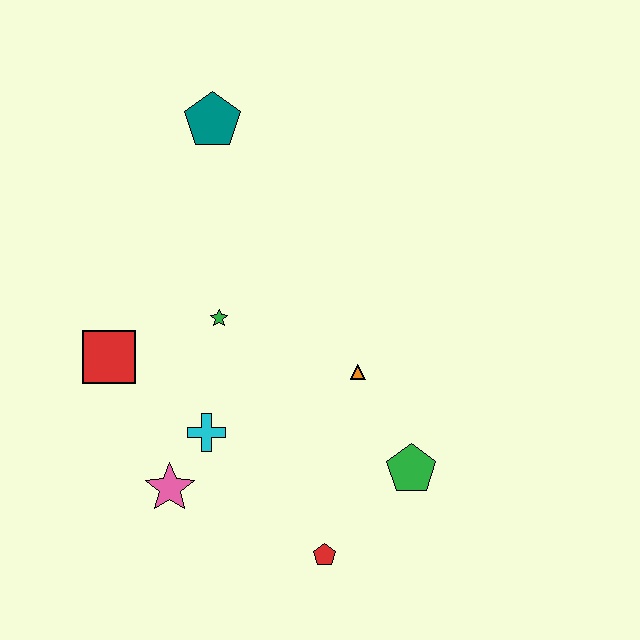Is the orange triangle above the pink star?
Yes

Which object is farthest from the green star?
The red pentagon is farthest from the green star.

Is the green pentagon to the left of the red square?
No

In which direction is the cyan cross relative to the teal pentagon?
The cyan cross is below the teal pentagon.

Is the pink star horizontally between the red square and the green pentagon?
Yes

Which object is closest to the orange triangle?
The green pentagon is closest to the orange triangle.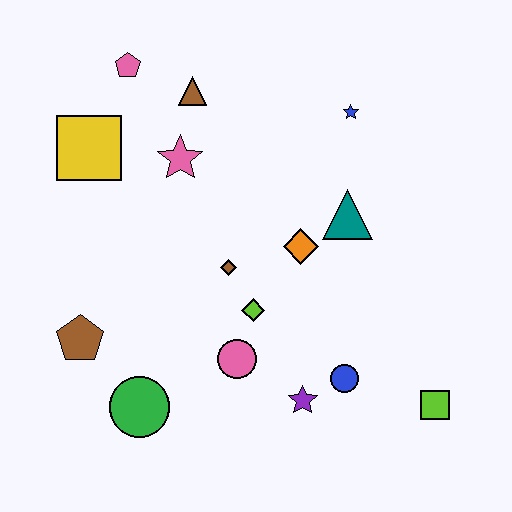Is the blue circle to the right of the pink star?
Yes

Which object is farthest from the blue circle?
The pink pentagon is farthest from the blue circle.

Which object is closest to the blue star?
The teal triangle is closest to the blue star.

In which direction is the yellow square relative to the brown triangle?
The yellow square is to the left of the brown triangle.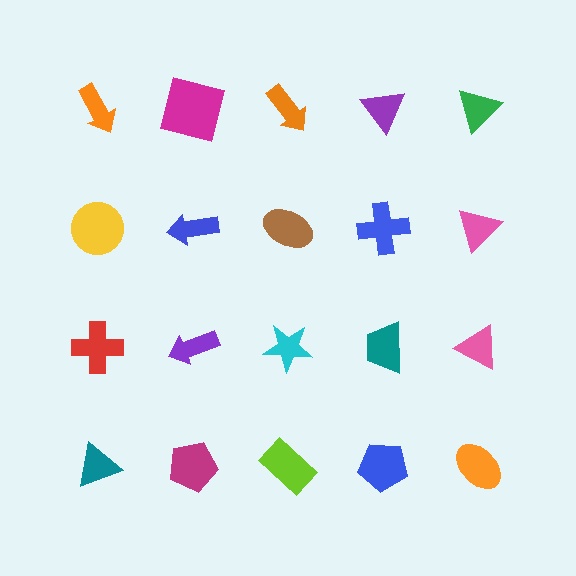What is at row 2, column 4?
A blue cross.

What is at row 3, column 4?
A teal trapezoid.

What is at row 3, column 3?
A cyan star.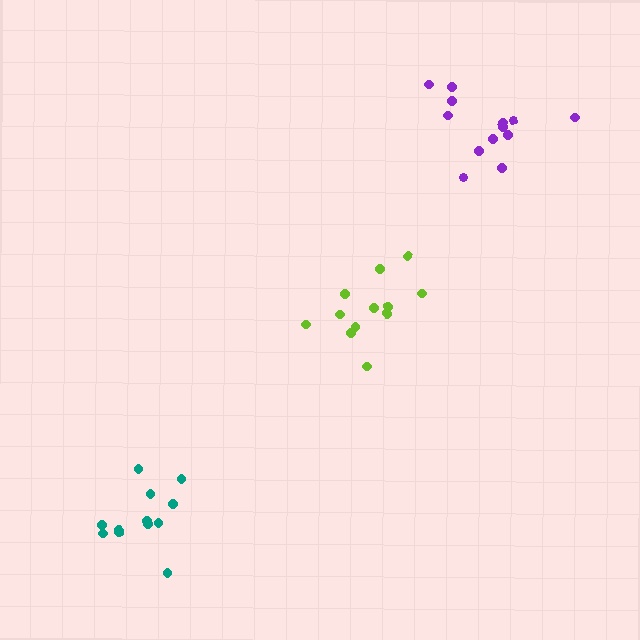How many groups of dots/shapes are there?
There are 3 groups.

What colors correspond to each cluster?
The clusters are colored: lime, teal, purple.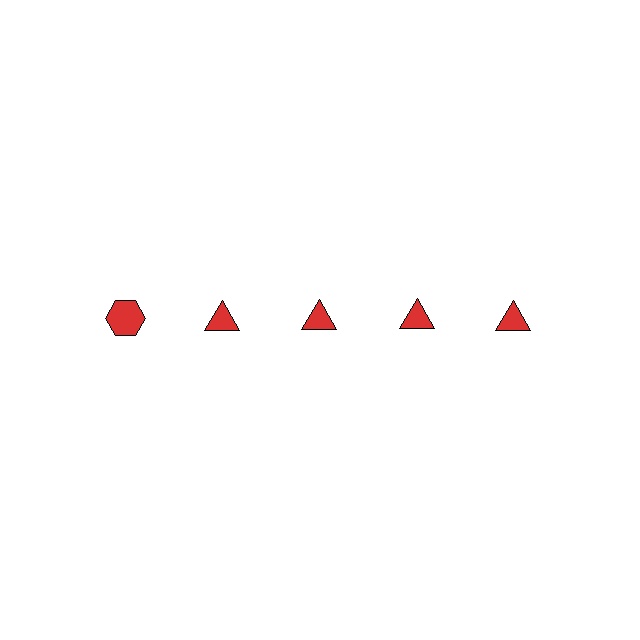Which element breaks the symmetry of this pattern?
The red hexagon in the top row, leftmost column breaks the symmetry. All other shapes are red triangles.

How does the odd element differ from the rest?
It has a different shape: hexagon instead of triangle.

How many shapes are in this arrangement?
There are 5 shapes arranged in a grid pattern.